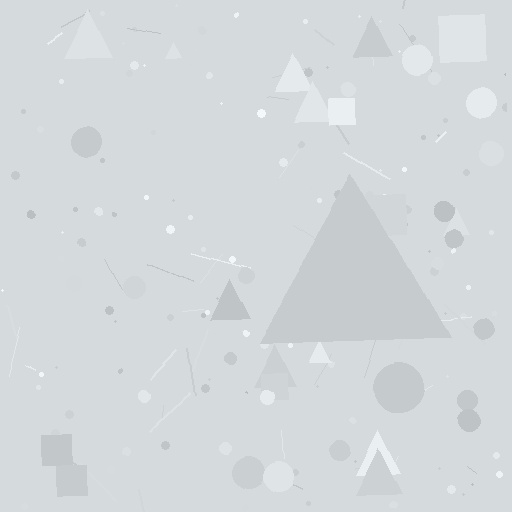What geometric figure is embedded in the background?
A triangle is embedded in the background.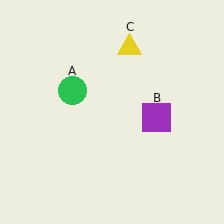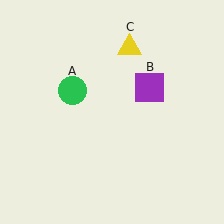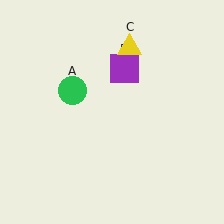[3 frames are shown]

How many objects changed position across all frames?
1 object changed position: purple square (object B).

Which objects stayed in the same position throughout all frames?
Green circle (object A) and yellow triangle (object C) remained stationary.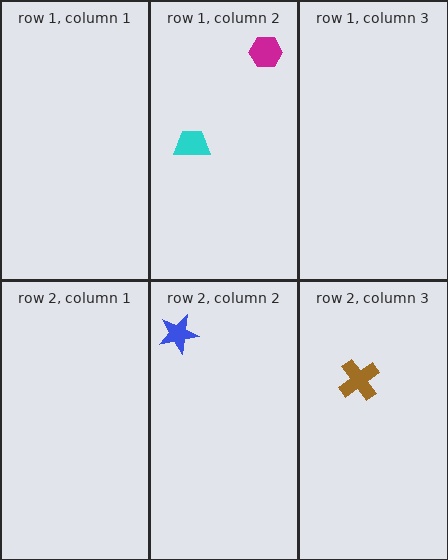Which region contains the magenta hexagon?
The row 1, column 2 region.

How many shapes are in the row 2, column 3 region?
1.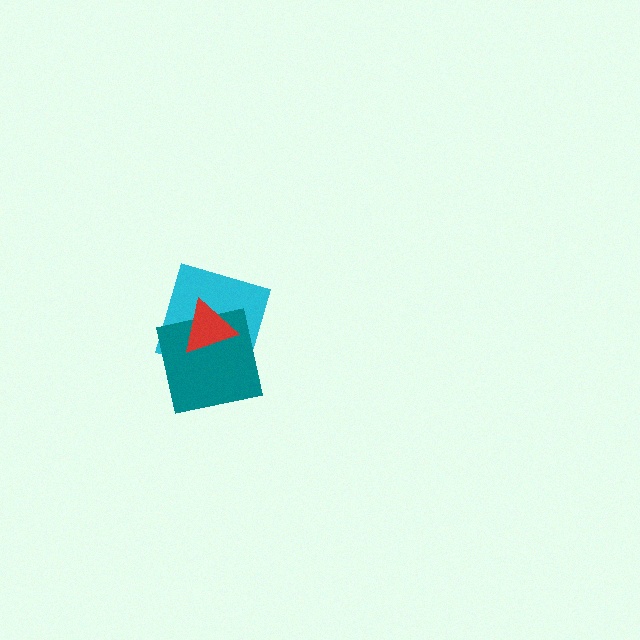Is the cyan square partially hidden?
Yes, it is partially covered by another shape.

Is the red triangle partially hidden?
No, no other shape covers it.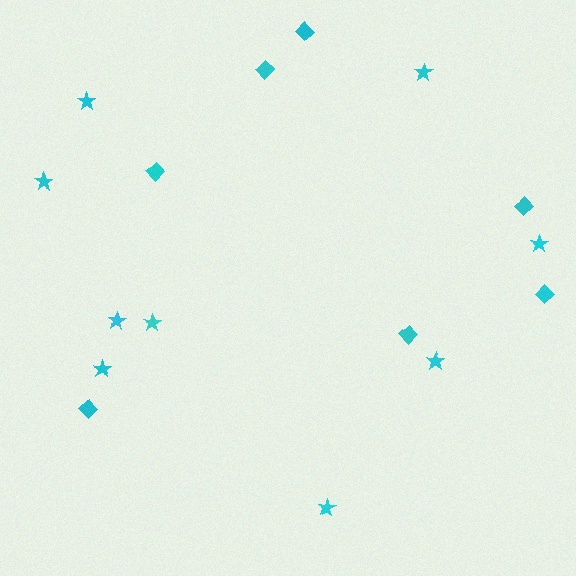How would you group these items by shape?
There are 2 groups: one group of diamonds (7) and one group of stars (9).